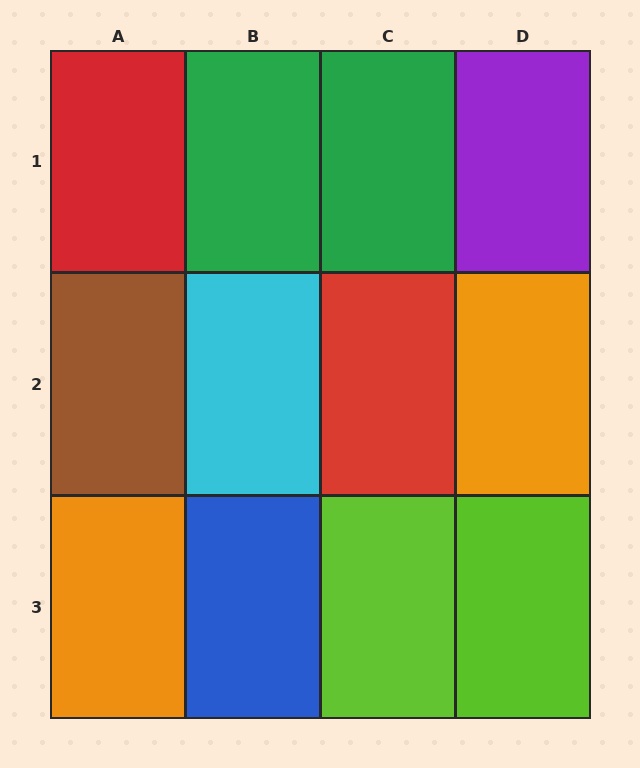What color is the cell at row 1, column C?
Green.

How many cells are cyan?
1 cell is cyan.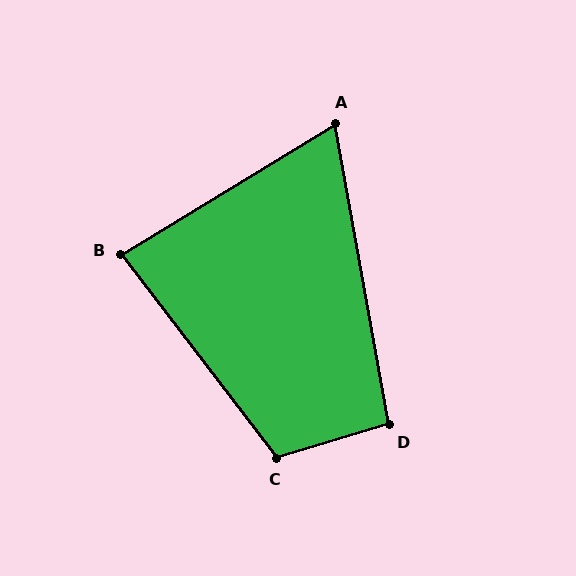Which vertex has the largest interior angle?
C, at approximately 111 degrees.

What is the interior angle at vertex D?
Approximately 96 degrees (obtuse).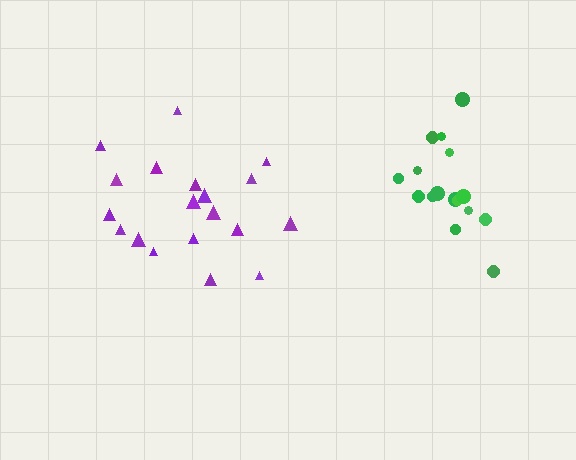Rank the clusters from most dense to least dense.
green, purple.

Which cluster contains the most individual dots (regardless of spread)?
Purple (19).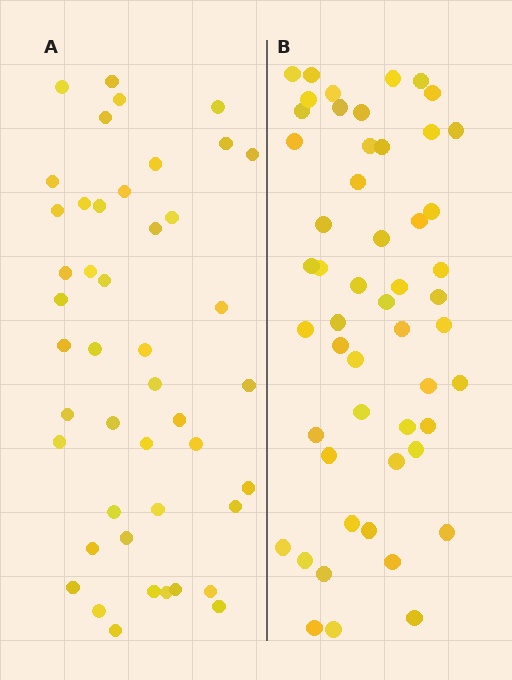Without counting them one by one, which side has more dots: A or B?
Region B (the right region) has more dots.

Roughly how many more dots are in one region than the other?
Region B has roughly 8 or so more dots than region A.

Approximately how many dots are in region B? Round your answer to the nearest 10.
About 50 dots. (The exact count is 52, which rounds to 50.)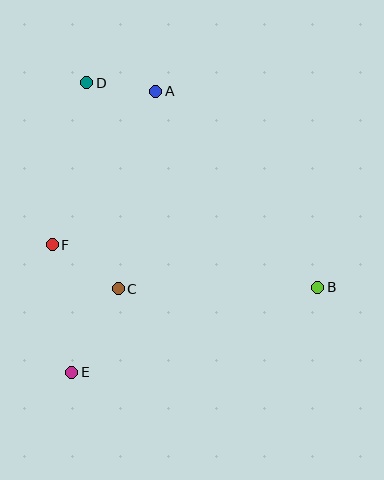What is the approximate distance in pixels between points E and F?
The distance between E and F is approximately 129 pixels.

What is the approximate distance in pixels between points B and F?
The distance between B and F is approximately 269 pixels.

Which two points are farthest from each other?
Points B and D are farthest from each other.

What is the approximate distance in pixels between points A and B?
The distance between A and B is approximately 254 pixels.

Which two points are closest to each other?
Points A and D are closest to each other.